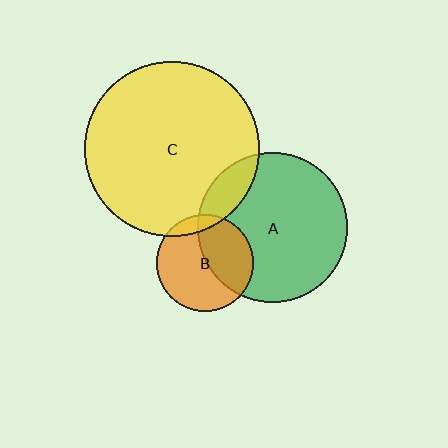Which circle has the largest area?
Circle C (yellow).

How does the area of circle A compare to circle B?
Approximately 2.4 times.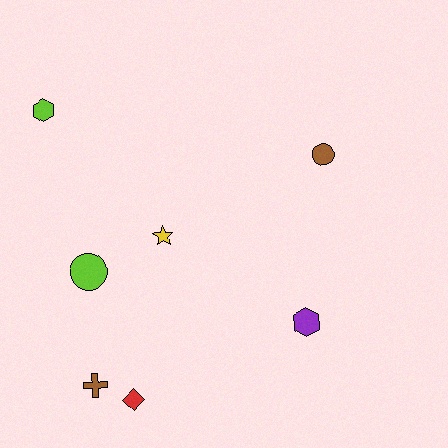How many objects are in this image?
There are 7 objects.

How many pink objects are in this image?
There are no pink objects.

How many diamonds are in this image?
There is 1 diamond.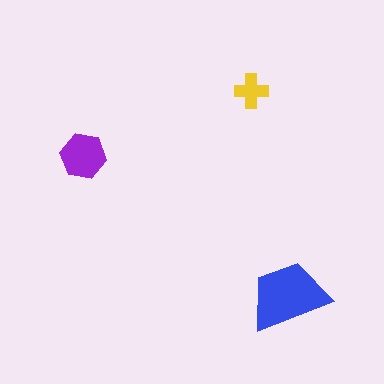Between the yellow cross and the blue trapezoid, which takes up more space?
The blue trapezoid.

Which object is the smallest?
The yellow cross.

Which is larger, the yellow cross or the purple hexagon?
The purple hexagon.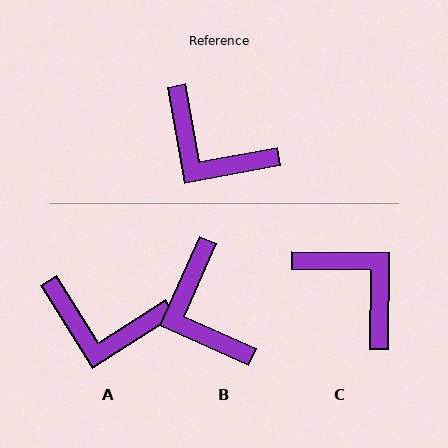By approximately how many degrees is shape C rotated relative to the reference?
Approximately 169 degrees counter-clockwise.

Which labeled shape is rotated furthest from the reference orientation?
C, about 169 degrees away.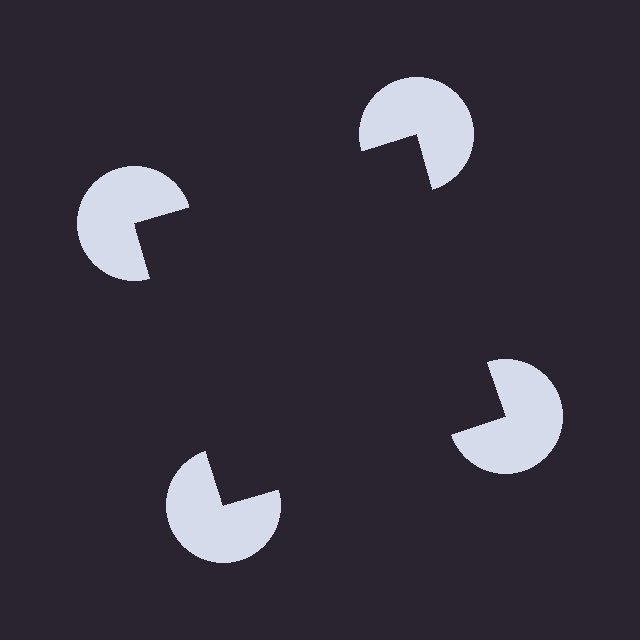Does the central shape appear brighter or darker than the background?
It typically appears slightly darker than the background, even though no actual brightness change is drawn.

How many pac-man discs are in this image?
There are 4 — one at each vertex of the illusory square.